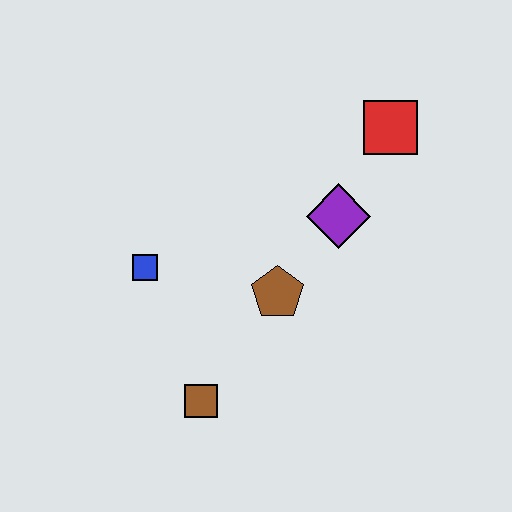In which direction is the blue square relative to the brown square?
The blue square is above the brown square.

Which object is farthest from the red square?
The brown square is farthest from the red square.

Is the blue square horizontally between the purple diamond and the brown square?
No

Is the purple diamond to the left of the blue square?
No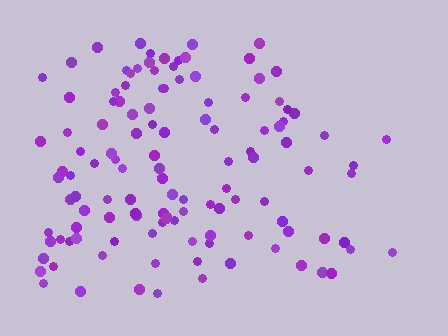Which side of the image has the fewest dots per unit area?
The right.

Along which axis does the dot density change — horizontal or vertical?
Horizontal.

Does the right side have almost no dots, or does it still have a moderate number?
Still a moderate number, just noticeably fewer than the left.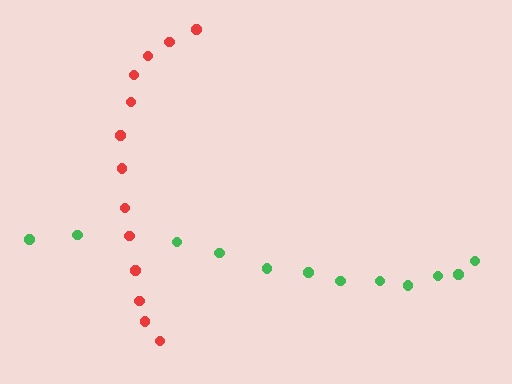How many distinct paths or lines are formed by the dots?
There are 2 distinct paths.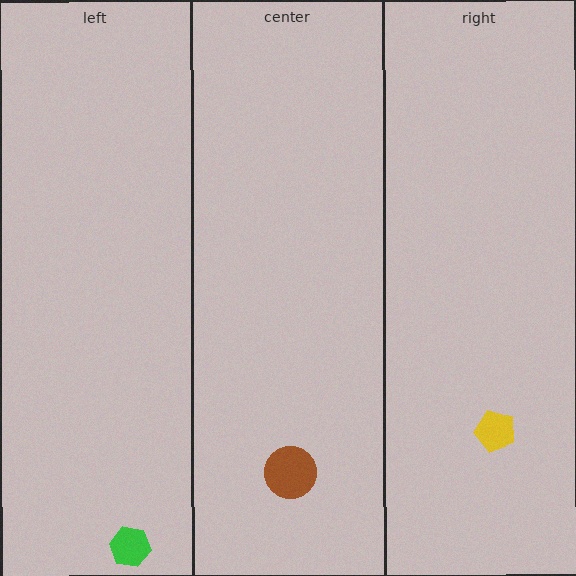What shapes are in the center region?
The brown circle.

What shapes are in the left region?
The green hexagon.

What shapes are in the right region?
The yellow pentagon.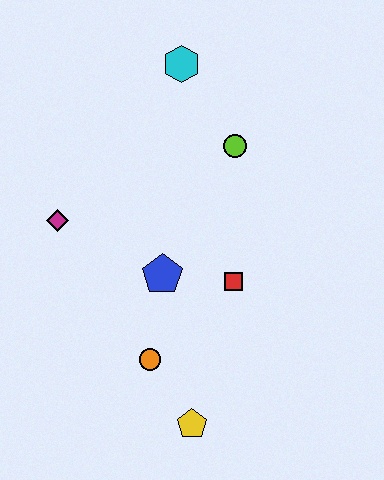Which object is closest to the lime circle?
The cyan hexagon is closest to the lime circle.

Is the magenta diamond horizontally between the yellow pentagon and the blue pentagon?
No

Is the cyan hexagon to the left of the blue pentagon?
No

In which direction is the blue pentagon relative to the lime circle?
The blue pentagon is below the lime circle.